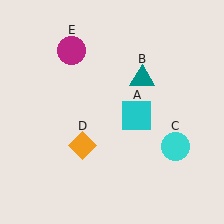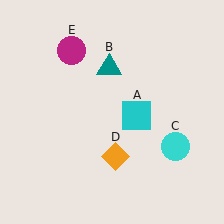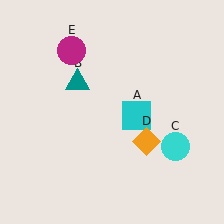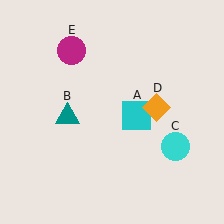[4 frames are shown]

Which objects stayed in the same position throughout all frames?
Cyan square (object A) and cyan circle (object C) and magenta circle (object E) remained stationary.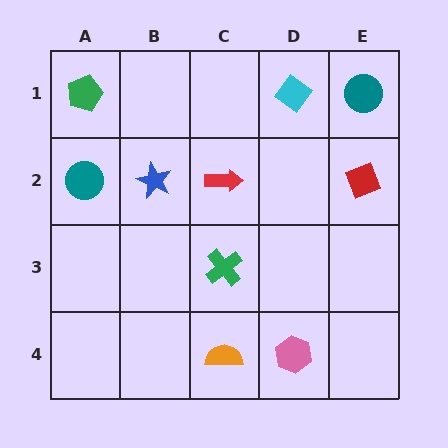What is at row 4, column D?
A pink hexagon.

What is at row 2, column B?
A blue star.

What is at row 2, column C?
A red arrow.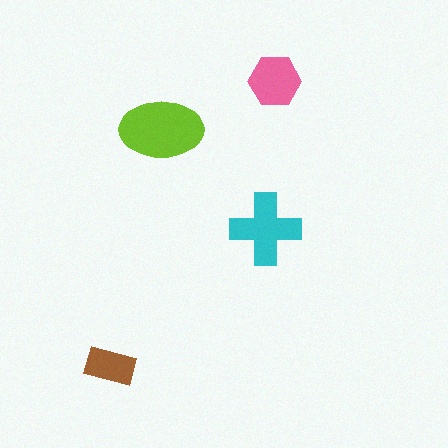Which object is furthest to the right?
The pink hexagon is rightmost.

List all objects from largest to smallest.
The lime ellipse, the cyan cross, the pink hexagon, the brown rectangle.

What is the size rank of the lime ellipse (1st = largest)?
1st.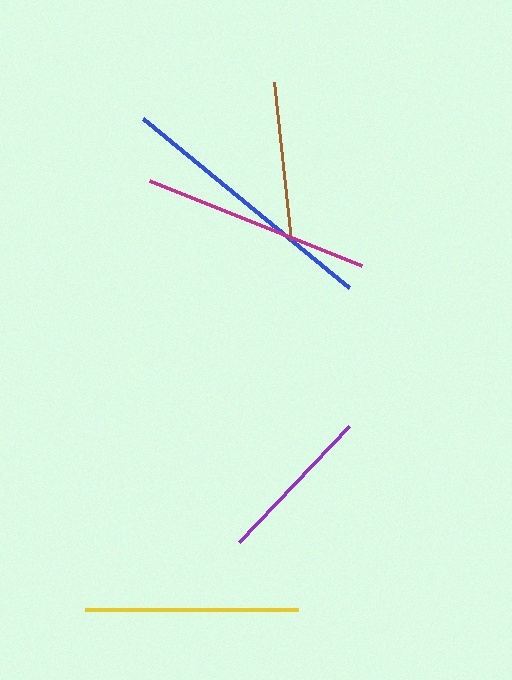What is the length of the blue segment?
The blue segment is approximately 267 pixels long.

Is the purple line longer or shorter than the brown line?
The purple line is longer than the brown line.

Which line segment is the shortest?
The brown line is the shortest at approximately 159 pixels.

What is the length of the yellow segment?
The yellow segment is approximately 213 pixels long.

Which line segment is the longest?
The blue line is the longest at approximately 267 pixels.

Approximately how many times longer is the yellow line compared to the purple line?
The yellow line is approximately 1.3 times the length of the purple line.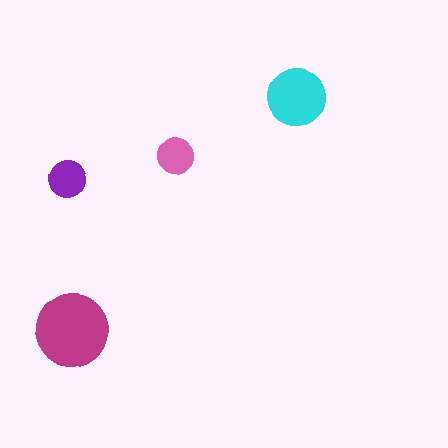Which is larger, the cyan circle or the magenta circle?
The magenta one.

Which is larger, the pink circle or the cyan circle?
The cyan one.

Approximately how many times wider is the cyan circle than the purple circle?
About 1.5 times wider.